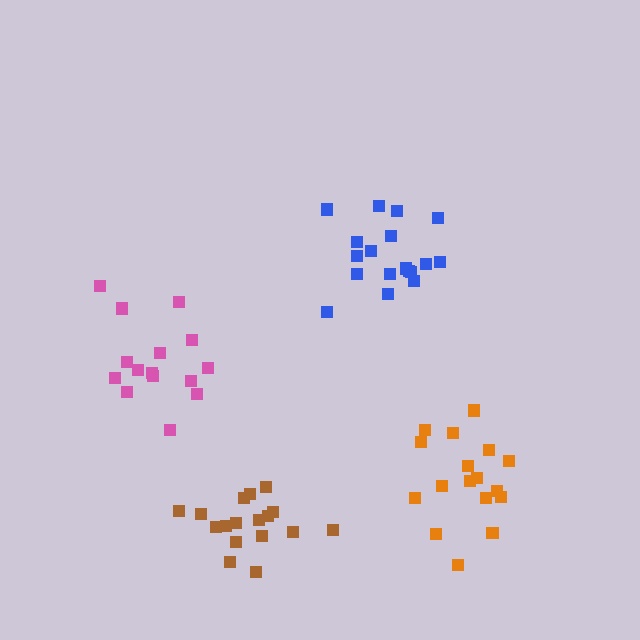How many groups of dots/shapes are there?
There are 4 groups.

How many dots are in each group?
Group 1: 17 dots, Group 2: 15 dots, Group 3: 18 dots, Group 4: 17 dots (67 total).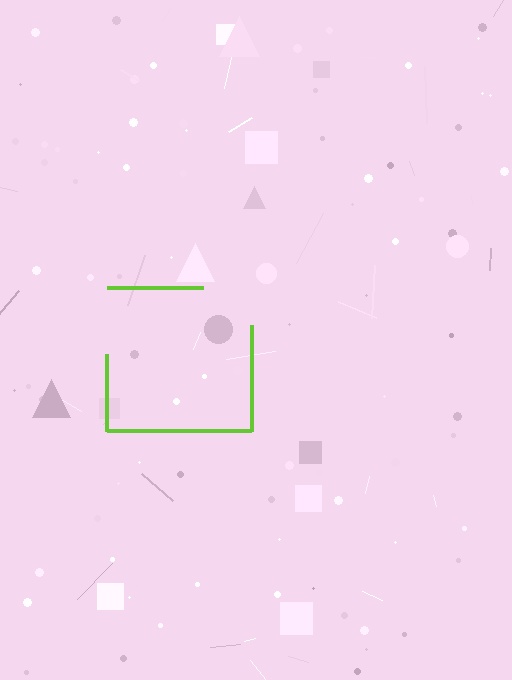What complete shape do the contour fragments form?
The contour fragments form a square.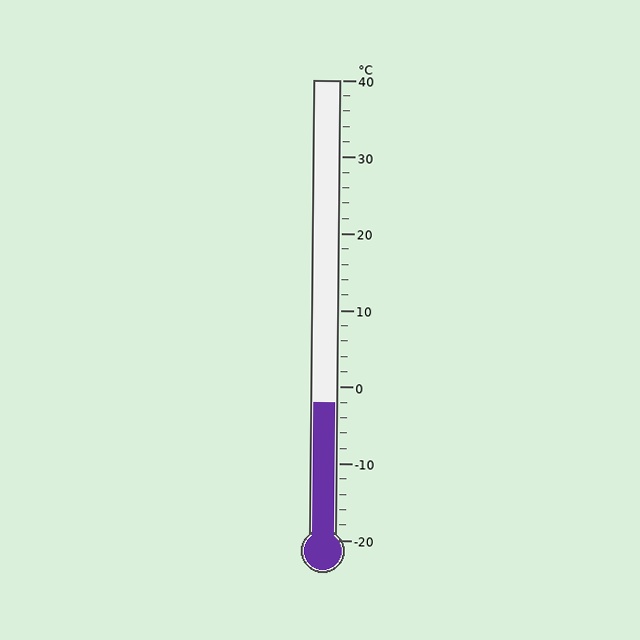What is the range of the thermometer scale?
The thermometer scale ranges from -20°C to 40°C.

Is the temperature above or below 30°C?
The temperature is below 30°C.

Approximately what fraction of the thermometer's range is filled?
The thermometer is filled to approximately 30% of its range.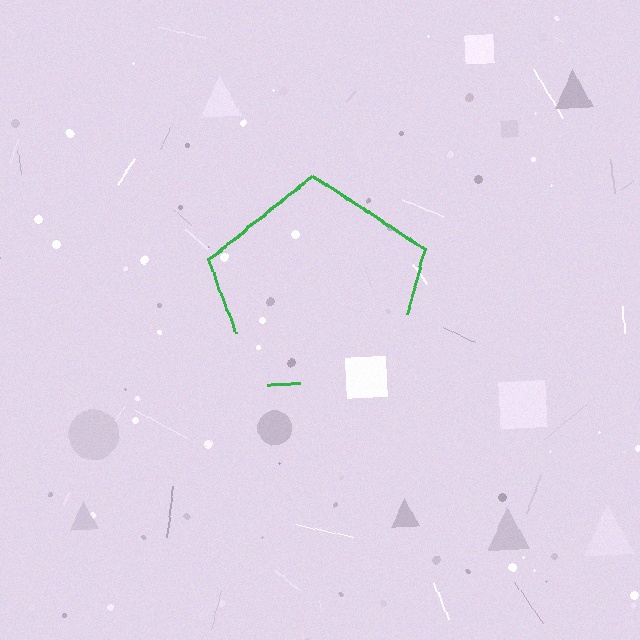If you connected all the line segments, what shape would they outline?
They would outline a pentagon.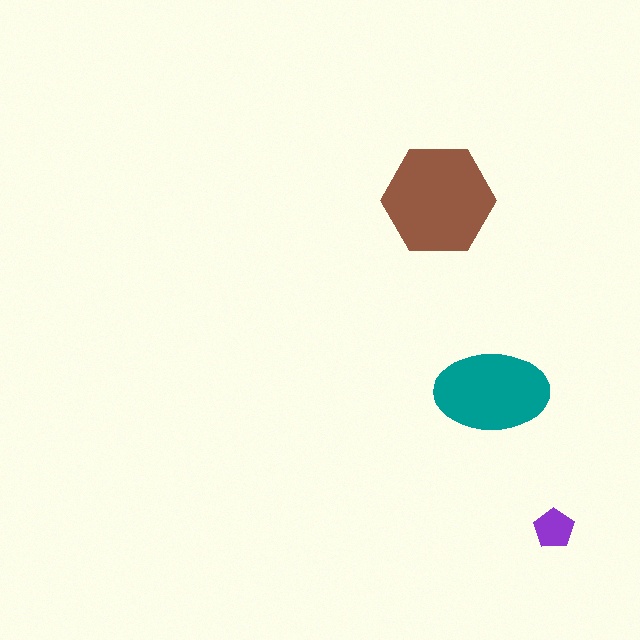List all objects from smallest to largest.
The purple pentagon, the teal ellipse, the brown hexagon.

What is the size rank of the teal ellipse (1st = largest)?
2nd.